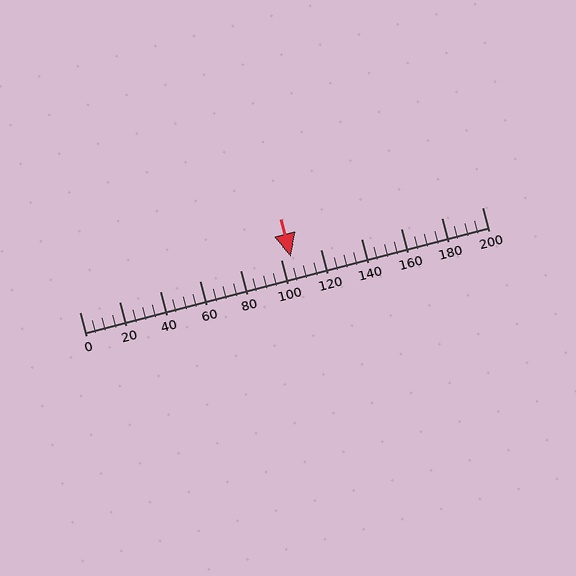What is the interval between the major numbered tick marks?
The major tick marks are spaced 20 units apart.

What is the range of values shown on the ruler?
The ruler shows values from 0 to 200.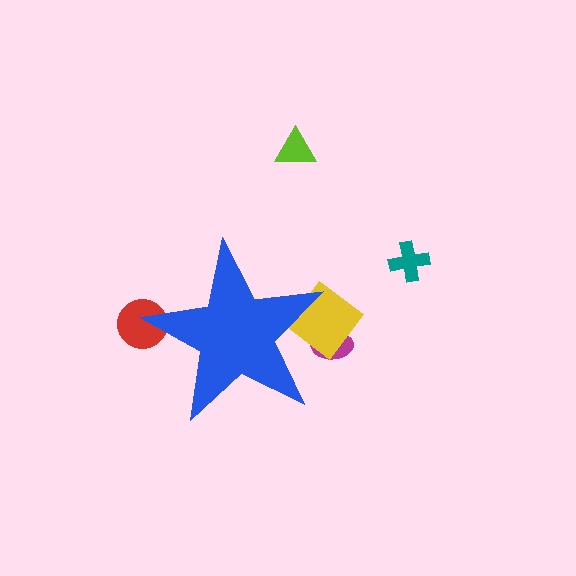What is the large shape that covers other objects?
A blue star.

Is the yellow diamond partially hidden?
Yes, the yellow diamond is partially hidden behind the blue star.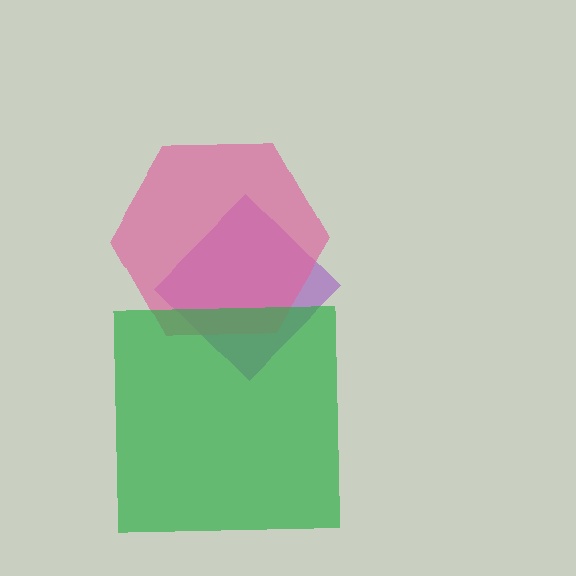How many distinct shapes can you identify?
There are 3 distinct shapes: a purple diamond, a pink hexagon, a green square.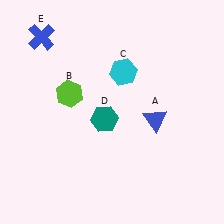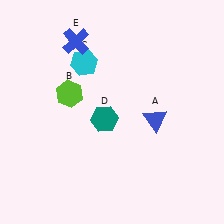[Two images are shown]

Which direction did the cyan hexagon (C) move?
The cyan hexagon (C) moved left.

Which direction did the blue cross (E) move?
The blue cross (E) moved right.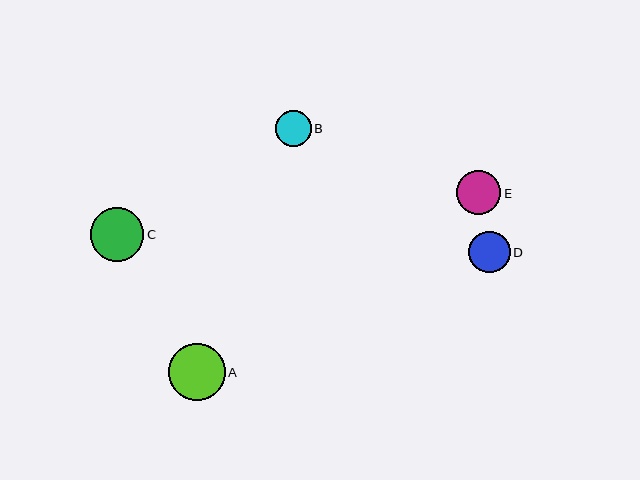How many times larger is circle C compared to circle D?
Circle C is approximately 1.3 times the size of circle D.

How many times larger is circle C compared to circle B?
Circle C is approximately 1.5 times the size of circle B.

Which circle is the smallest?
Circle B is the smallest with a size of approximately 36 pixels.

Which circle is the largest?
Circle A is the largest with a size of approximately 57 pixels.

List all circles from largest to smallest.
From largest to smallest: A, C, E, D, B.